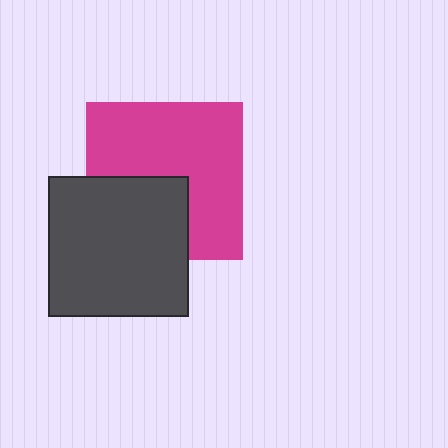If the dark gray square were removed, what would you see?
You would see the complete magenta square.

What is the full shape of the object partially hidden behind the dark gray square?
The partially hidden object is a magenta square.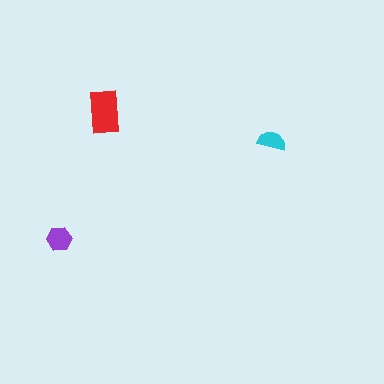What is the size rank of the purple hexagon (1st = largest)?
2nd.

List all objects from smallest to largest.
The cyan semicircle, the purple hexagon, the red rectangle.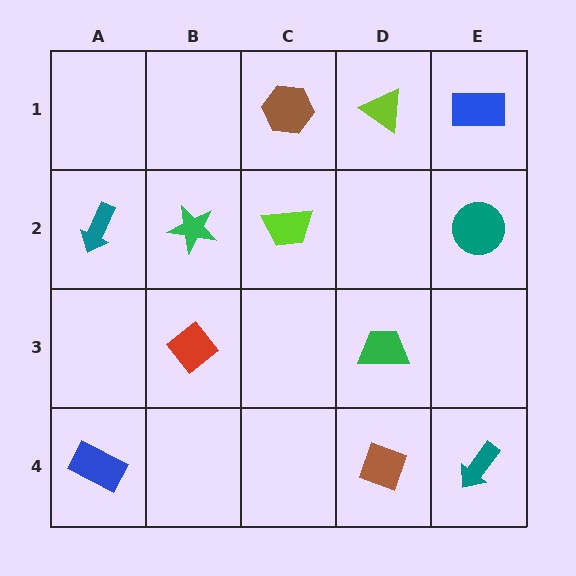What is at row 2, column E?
A teal circle.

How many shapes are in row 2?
4 shapes.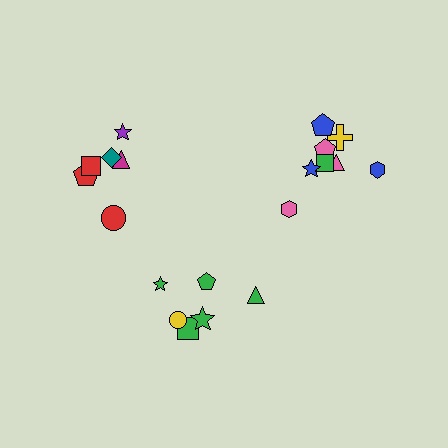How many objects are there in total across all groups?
There are 20 objects.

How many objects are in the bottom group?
There are 6 objects.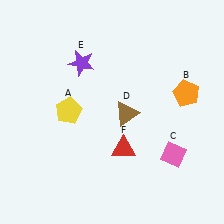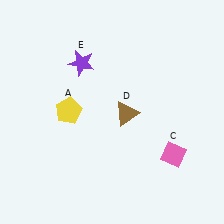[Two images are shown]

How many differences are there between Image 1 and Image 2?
There are 2 differences between the two images.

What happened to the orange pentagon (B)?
The orange pentagon (B) was removed in Image 2. It was in the top-right area of Image 1.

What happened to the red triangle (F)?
The red triangle (F) was removed in Image 2. It was in the bottom-right area of Image 1.